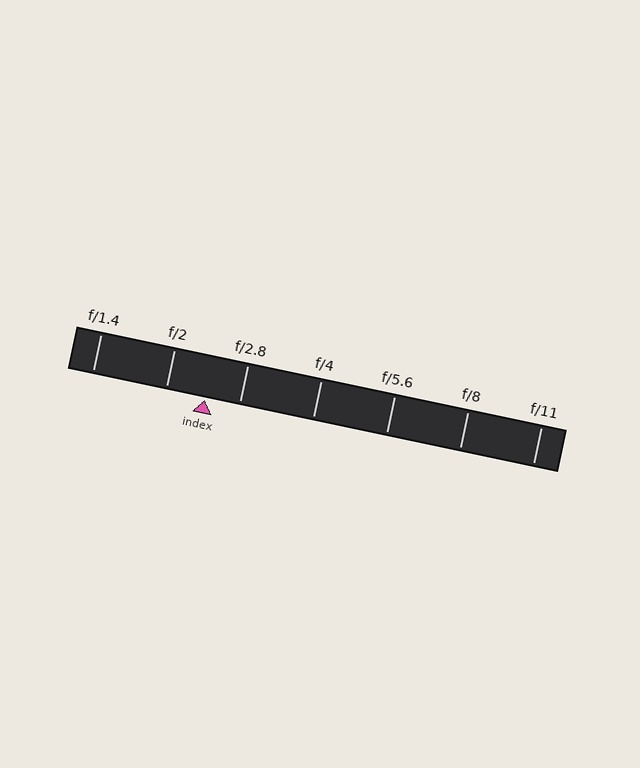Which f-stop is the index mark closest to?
The index mark is closest to f/2.8.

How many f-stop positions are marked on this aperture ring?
There are 7 f-stop positions marked.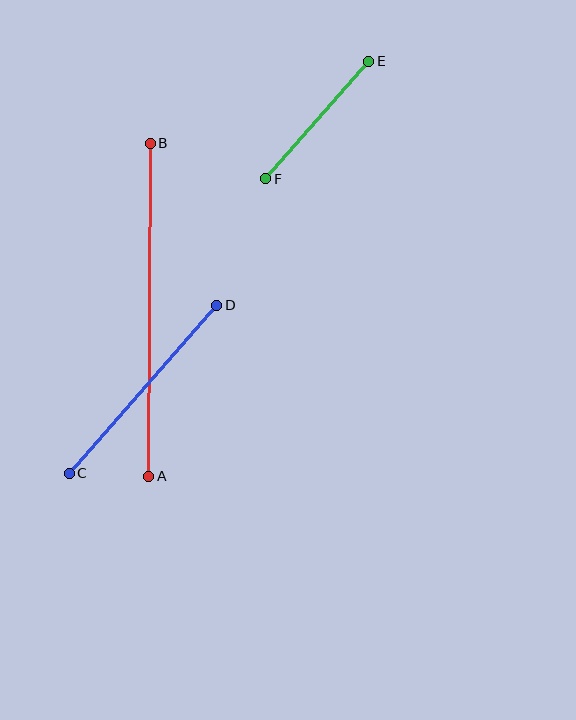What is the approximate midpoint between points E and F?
The midpoint is at approximately (317, 120) pixels.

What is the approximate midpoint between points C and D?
The midpoint is at approximately (143, 389) pixels.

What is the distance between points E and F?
The distance is approximately 156 pixels.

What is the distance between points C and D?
The distance is approximately 224 pixels.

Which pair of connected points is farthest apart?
Points A and B are farthest apart.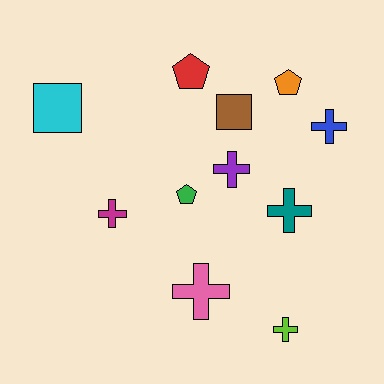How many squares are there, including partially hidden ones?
There are 2 squares.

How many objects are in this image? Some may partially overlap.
There are 11 objects.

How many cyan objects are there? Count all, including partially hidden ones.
There is 1 cyan object.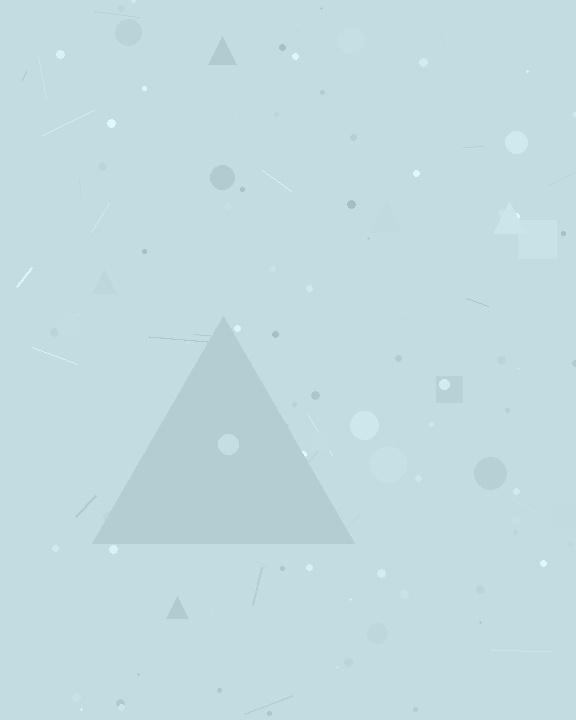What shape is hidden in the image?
A triangle is hidden in the image.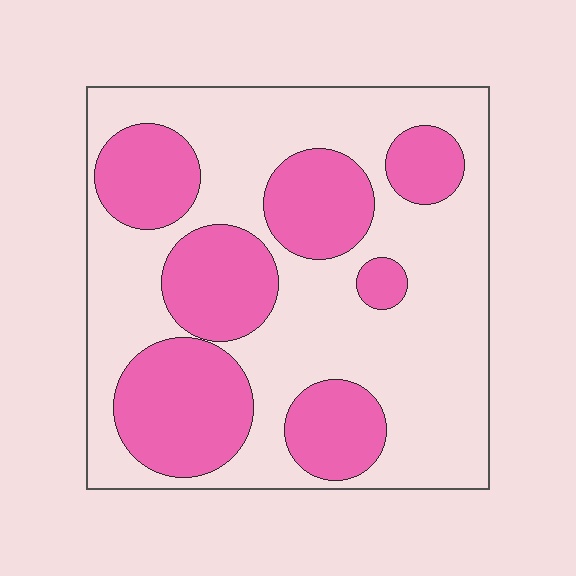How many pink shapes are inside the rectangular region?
7.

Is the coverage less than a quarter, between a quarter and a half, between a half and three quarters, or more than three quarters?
Between a quarter and a half.